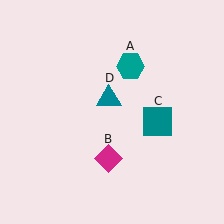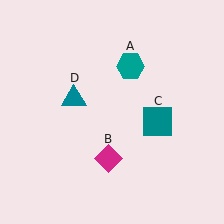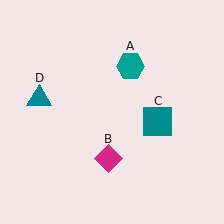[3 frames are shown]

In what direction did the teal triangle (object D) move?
The teal triangle (object D) moved left.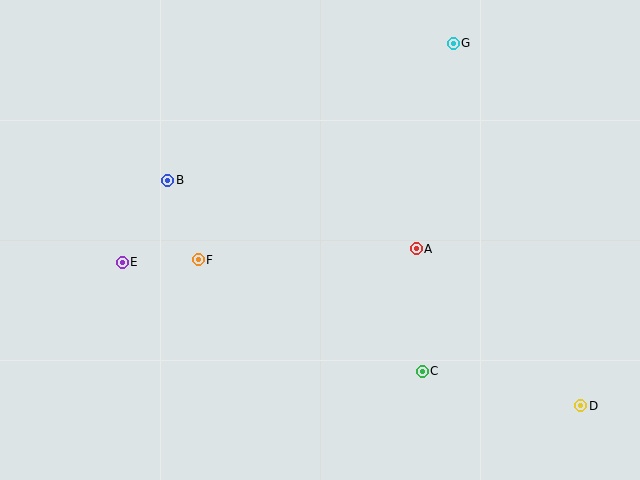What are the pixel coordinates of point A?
Point A is at (416, 249).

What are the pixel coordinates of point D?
Point D is at (581, 406).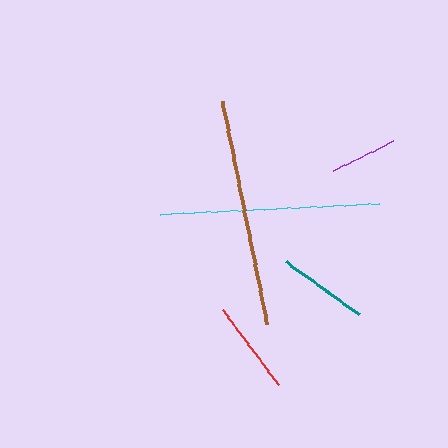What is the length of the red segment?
The red segment is approximately 94 pixels long.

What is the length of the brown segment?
The brown segment is approximately 227 pixels long.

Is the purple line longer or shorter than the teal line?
The teal line is longer than the purple line.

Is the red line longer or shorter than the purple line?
The red line is longer than the purple line.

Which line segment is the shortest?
The purple line is the shortest at approximately 67 pixels.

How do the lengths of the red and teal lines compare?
The red and teal lines are approximately the same length.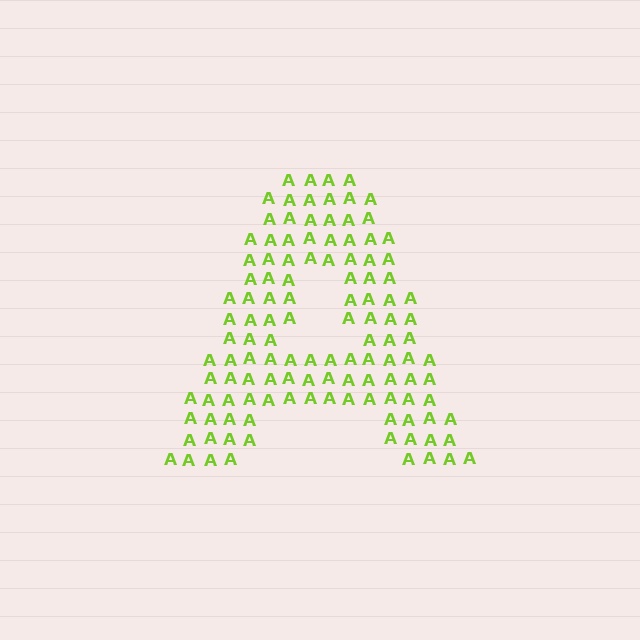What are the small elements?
The small elements are letter A's.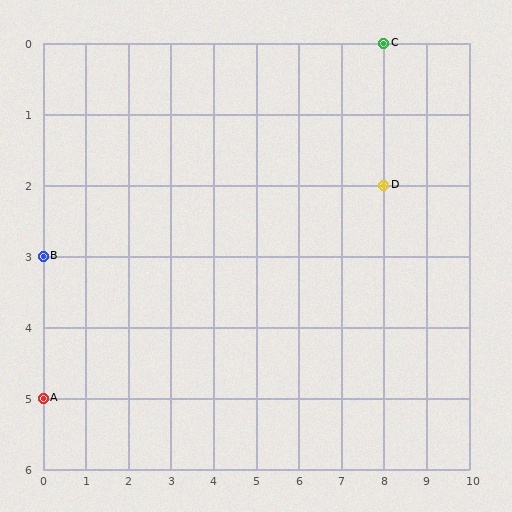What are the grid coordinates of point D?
Point D is at grid coordinates (8, 2).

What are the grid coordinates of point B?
Point B is at grid coordinates (0, 3).